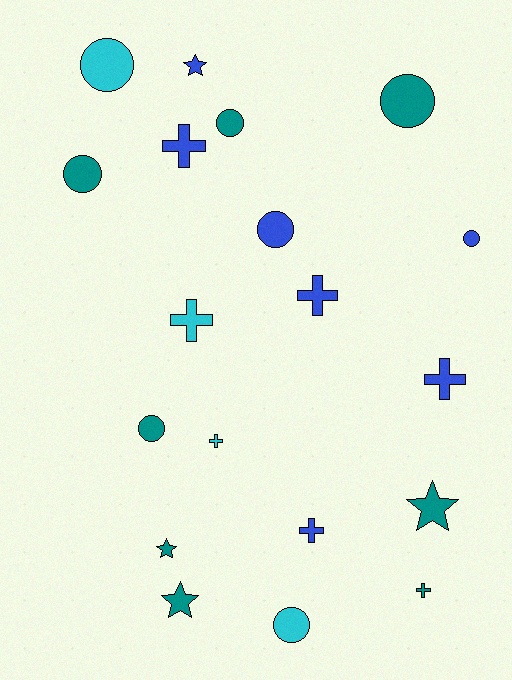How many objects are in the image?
There are 19 objects.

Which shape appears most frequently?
Circle, with 8 objects.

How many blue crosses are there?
There are 4 blue crosses.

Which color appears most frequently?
Teal, with 8 objects.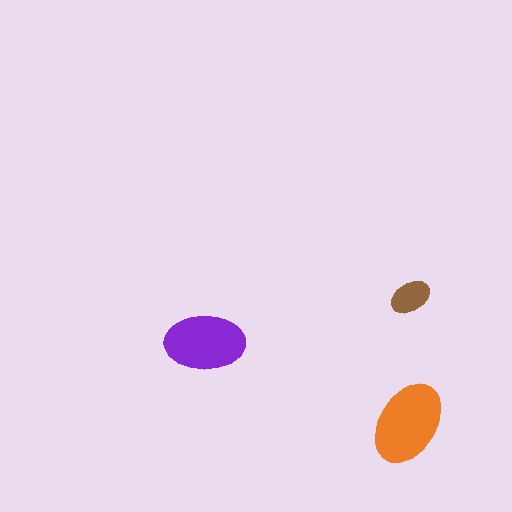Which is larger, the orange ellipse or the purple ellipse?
The orange one.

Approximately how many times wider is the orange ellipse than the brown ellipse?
About 2 times wider.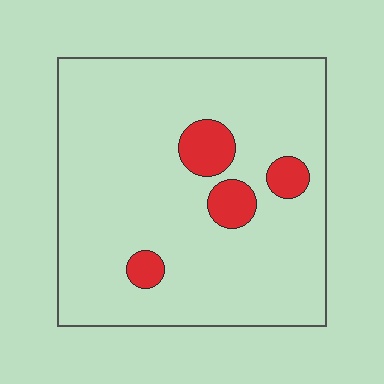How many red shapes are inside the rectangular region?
4.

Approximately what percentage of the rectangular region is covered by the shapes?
Approximately 10%.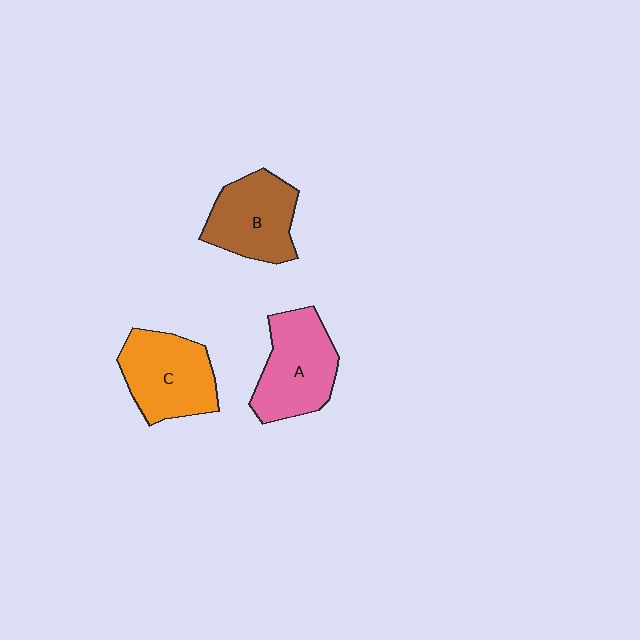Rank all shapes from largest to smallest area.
From largest to smallest: A (pink), C (orange), B (brown).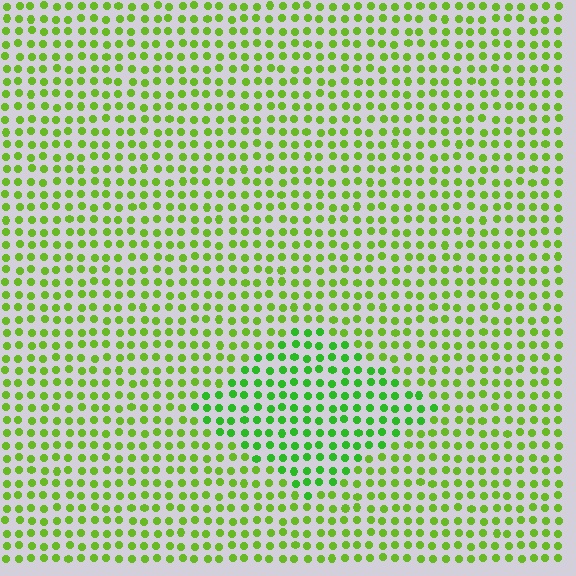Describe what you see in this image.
The image is filled with small lime elements in a uniform arrangement. A diamond-shaped region is visible where the elements are tinted to a slightly different hue, forming a subtle color boundary.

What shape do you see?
I see a diamond.